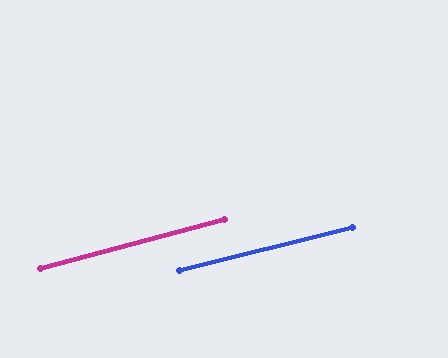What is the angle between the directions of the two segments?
Approximately 1 degree.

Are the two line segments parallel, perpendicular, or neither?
Parallel — their directions differ by only 1.1°.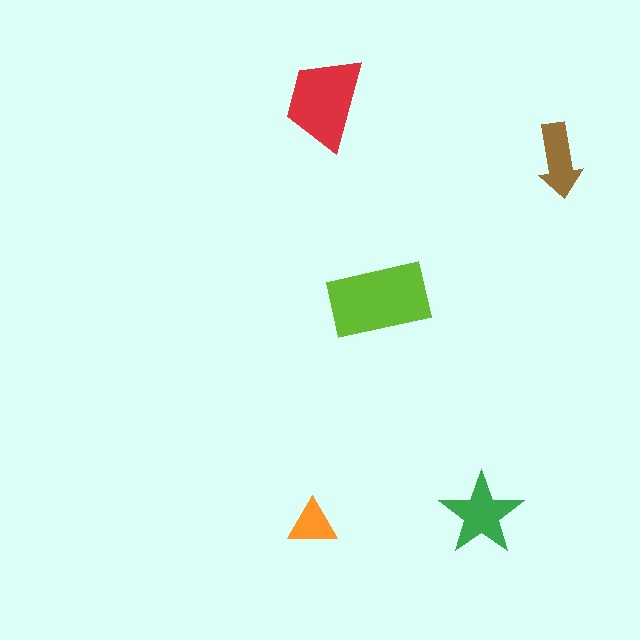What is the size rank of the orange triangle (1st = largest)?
5th.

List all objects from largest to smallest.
The lime rectangle, the red trapezoid, the green star, the brown arrow, the orange triangle.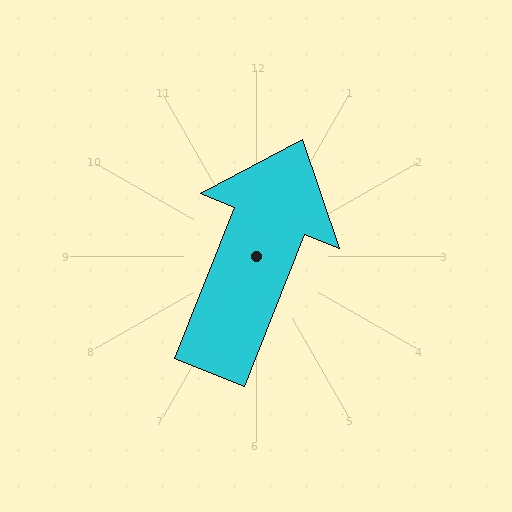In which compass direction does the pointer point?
North.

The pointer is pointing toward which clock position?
Roughly 1 o'clock.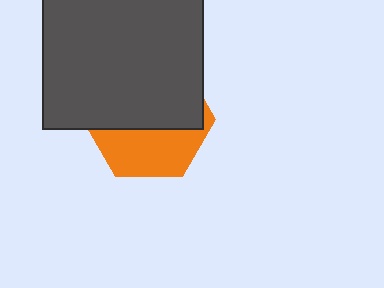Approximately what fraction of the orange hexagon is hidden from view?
Roughly 59% of the orange hexagon is hidden behind the dark gray square.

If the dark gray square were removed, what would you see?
You would see the complete orange hexagon.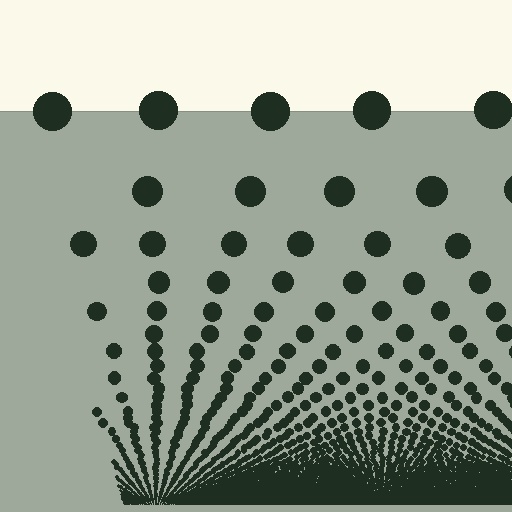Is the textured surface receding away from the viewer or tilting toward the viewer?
The surface appears to tilt toward the viewer. Texture elements get larger and sparser toward the top.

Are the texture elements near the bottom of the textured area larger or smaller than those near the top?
Smaller. The gradient is inverted — elements near the bottom are smaller and denser.